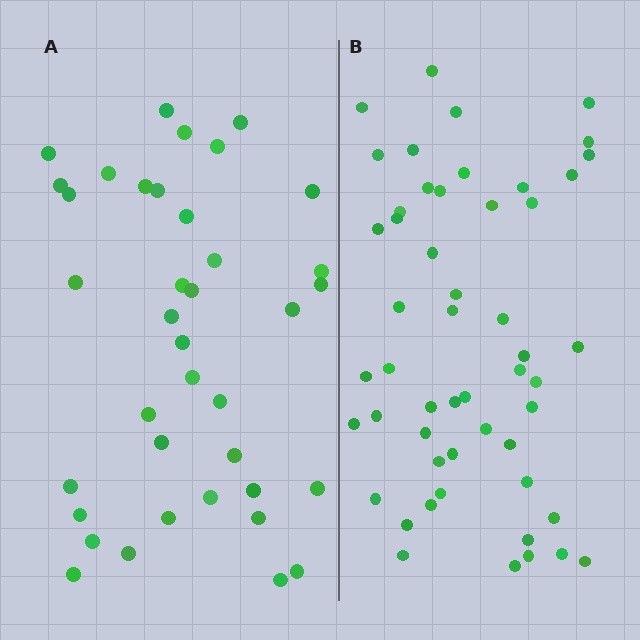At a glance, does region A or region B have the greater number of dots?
Region B (the right region) has more dots.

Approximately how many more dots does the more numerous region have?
Region B has approximately 15 more dots than region A.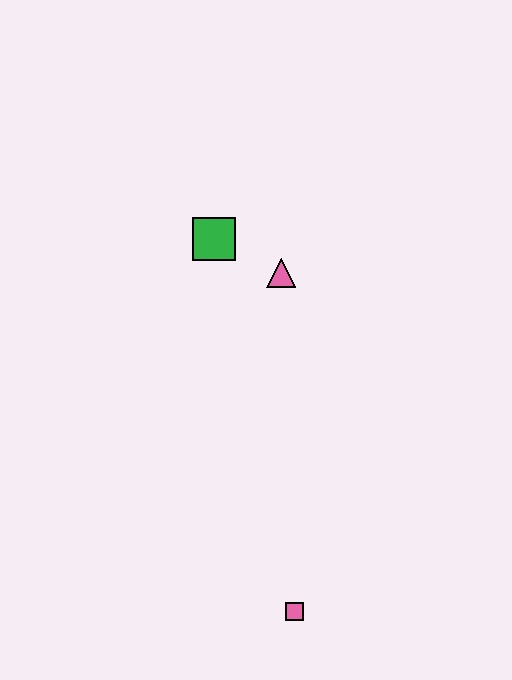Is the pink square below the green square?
Yes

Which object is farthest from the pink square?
The green square is farthest from the pink square.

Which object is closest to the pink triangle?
The green square is closest to the pink triangle.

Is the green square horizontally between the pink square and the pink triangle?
No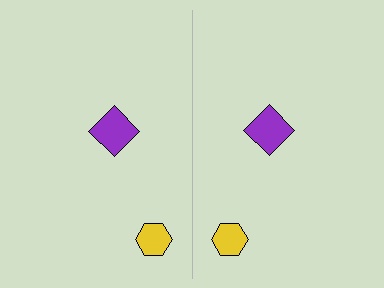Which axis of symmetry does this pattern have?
The pattern has a vertical axis of symmetry running through the center of the image.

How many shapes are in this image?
There are 4 shapes in this image.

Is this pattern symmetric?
Yes, this pattern has bilateral (reflection) symmetry.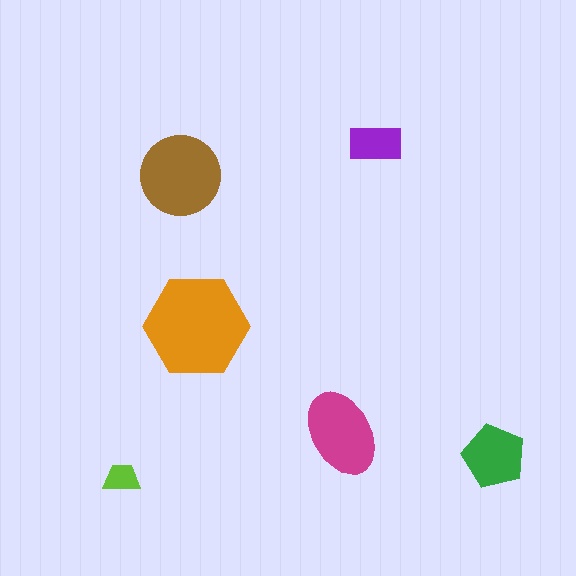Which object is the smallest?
The lime trapezoid.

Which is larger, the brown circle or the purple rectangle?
The brown circle.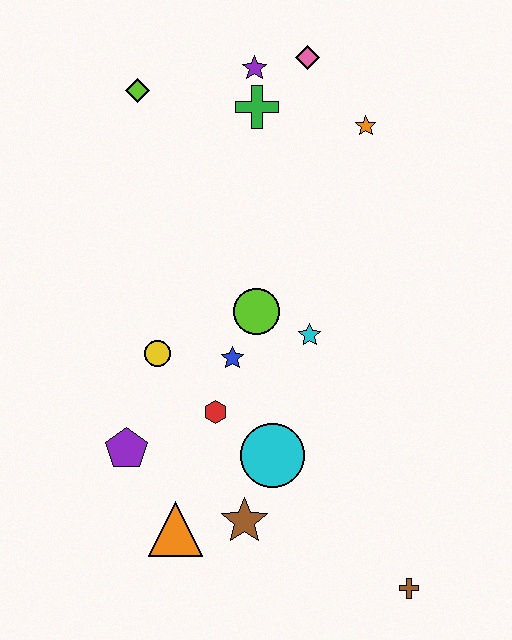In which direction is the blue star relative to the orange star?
The blue star is below the orange star.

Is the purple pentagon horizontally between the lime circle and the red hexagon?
No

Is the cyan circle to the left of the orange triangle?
No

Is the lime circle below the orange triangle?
No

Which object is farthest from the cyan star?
The lime diamond is farthest from the cyan star.